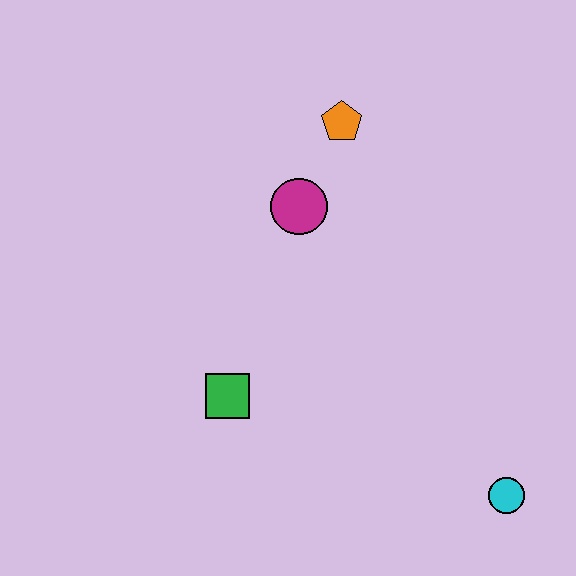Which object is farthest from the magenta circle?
The cyan circle is farthest from the magenta circle.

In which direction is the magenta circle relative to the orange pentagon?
The magenta circle is below the orange pentagon.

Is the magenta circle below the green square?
No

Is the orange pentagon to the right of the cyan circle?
No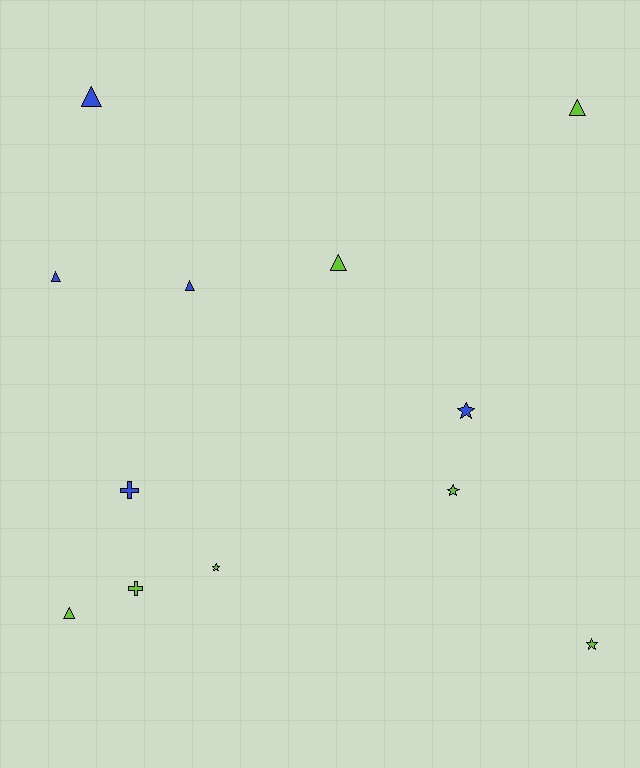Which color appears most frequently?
Lime, with 7 objects.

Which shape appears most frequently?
Triangle, with 6 objects.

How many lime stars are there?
There are 3 lime stars.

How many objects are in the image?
There are 12 objects.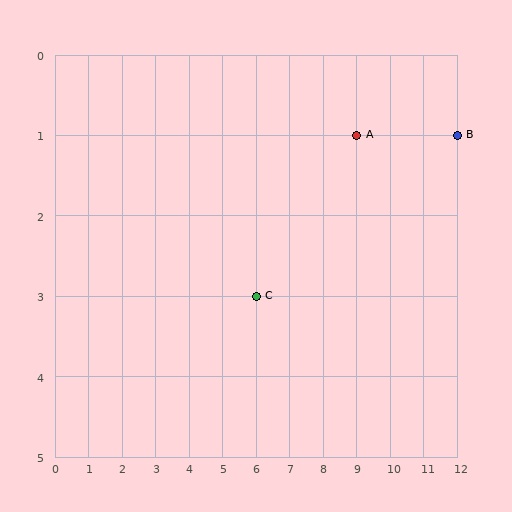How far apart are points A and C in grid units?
Points A and C are 3 columns and 2 rows apart (about 3.6 grid units diagonally).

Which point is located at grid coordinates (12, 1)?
Point B is at (12, 1).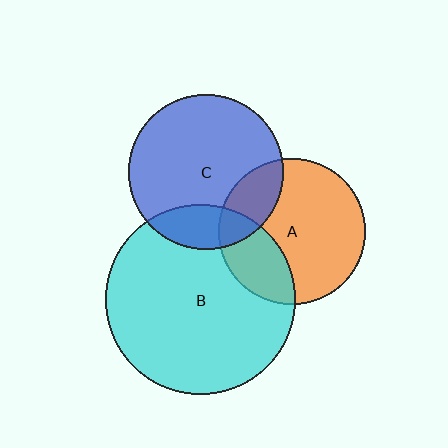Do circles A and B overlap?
Yes.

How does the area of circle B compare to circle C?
Approximately 1.5 times.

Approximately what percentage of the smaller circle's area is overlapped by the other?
Approximately 25%.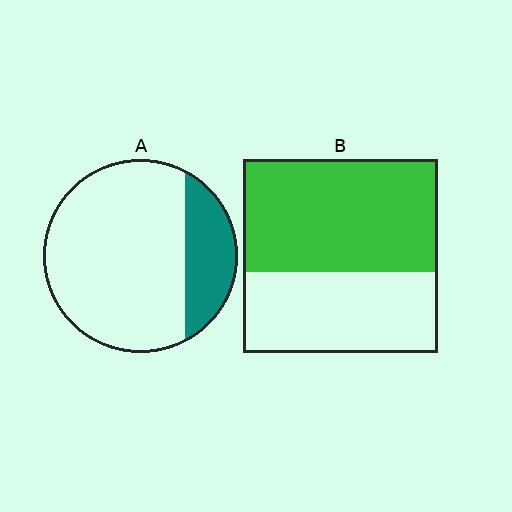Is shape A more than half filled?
No.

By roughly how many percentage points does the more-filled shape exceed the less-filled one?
By roughly 35 percentage points (B over A).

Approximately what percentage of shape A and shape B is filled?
A is approximately 20% and B is approximately 60%.